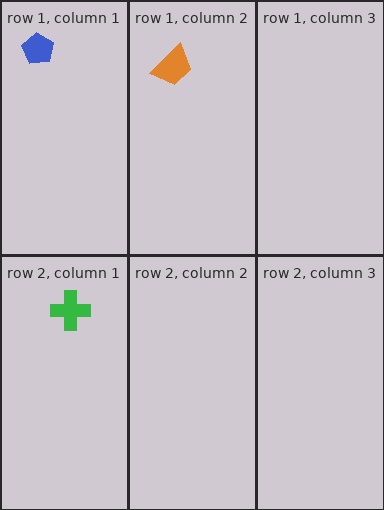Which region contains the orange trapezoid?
The row 1, column 2 region.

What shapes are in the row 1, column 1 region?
The blue pentagon.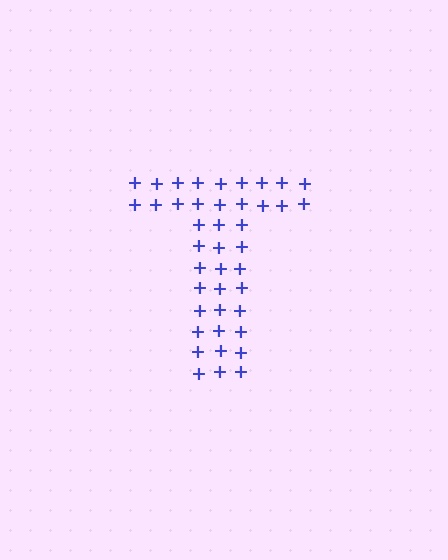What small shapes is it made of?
It is made of small plus signs.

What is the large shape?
The large shape is the letter T.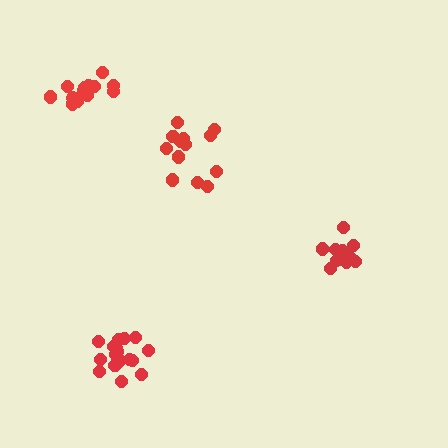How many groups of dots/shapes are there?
There are 4 groups.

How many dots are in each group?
Group 1: 13 dots, Group 2: 13 dots, Group 3: 18 dots, Group 4: 13 dots (57 total).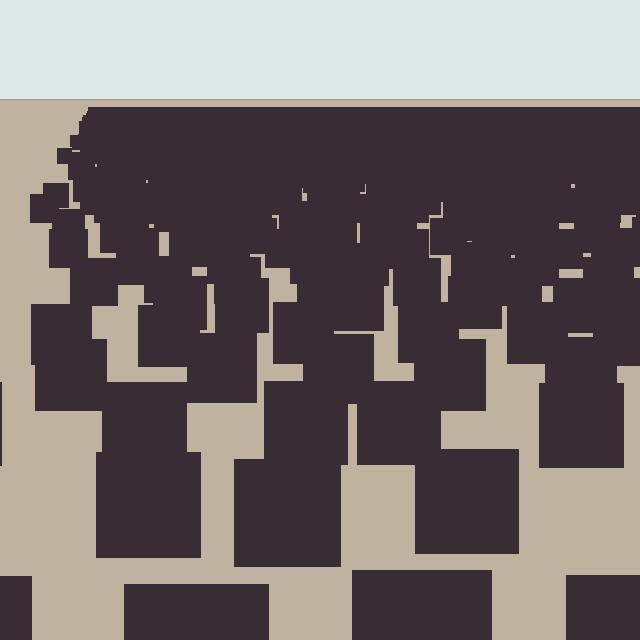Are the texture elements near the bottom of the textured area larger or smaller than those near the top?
Larger. Near the bottom, elements are closer to the viewer and appear at a bigger on-screen size.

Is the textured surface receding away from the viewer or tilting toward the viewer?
The surface is receding away from the viewer. Texture elements get smaller and denser toward the top.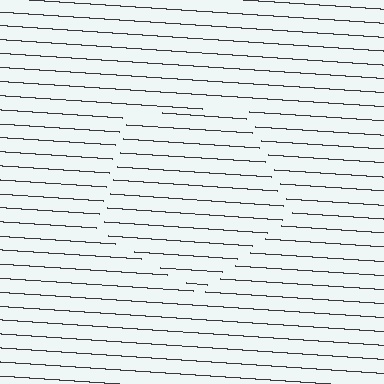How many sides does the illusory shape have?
5 sides — the line-ends trace a pentagon.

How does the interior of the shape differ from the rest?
The interior of the shape contains the same grating, shifted by half a period — the contour is defined by the phase discontinuity where line-ends from the inner and outer gratings abut.